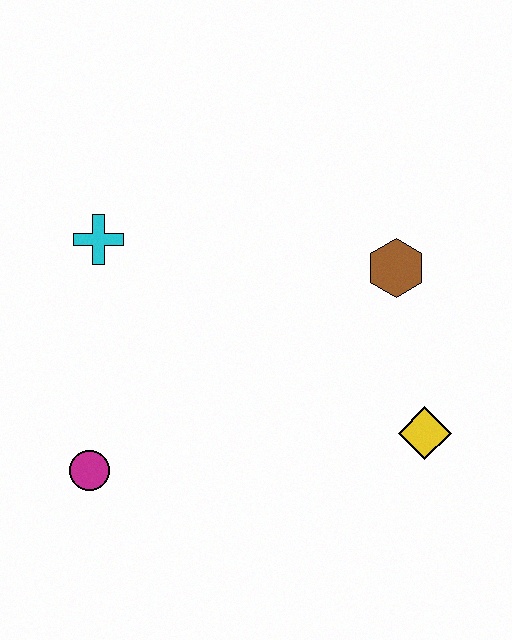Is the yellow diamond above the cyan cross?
No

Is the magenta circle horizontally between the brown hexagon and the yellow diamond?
No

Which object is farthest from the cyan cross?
The yellow diamond is farthest from the cyan cross.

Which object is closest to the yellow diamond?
The brown hexagon is closest to the yellow diamond.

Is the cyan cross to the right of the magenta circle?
Yes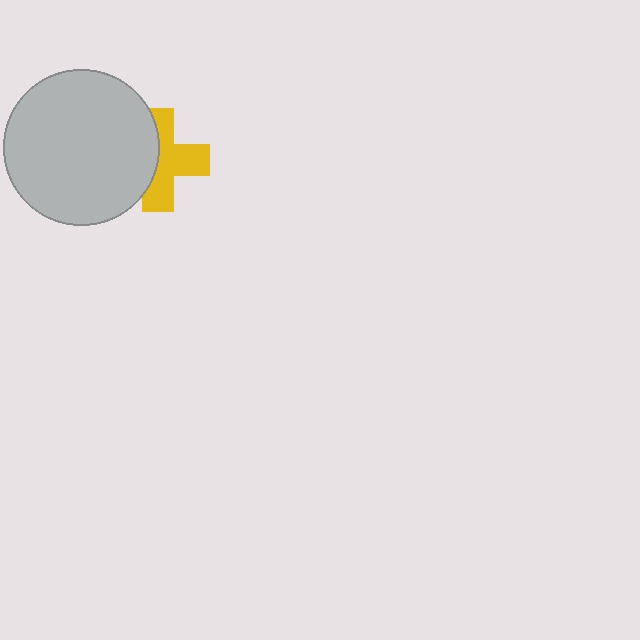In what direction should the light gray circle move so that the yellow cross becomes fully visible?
The light gray circle should move left. That is the shortest direction to clear the overlap and leave the yellow cross fully visible.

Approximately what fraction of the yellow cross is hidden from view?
Roughly 42% of the yellow cross is hidden behind the light gray circle.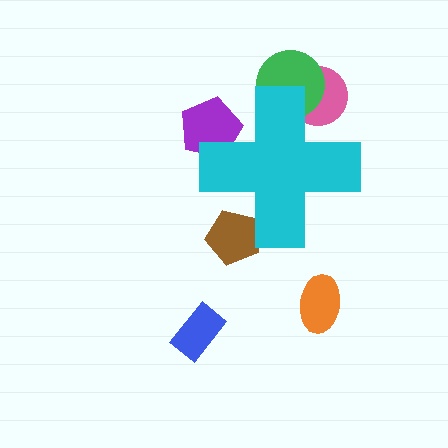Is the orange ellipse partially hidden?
No, the orange ellipse is fully visible.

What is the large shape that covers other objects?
A cyan cross.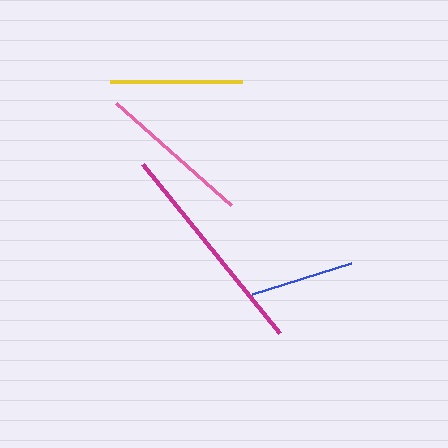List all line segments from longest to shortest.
From longest to shortest: magenta, pink, yellow, blue.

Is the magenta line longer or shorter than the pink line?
The magenta line is longer than the pink line.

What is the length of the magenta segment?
The magenta segment is approximately 217 pixels long.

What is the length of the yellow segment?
The yellow segment is approximately 132 pixels long.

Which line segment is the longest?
The magenta line is the longest at approximately 217 pixels.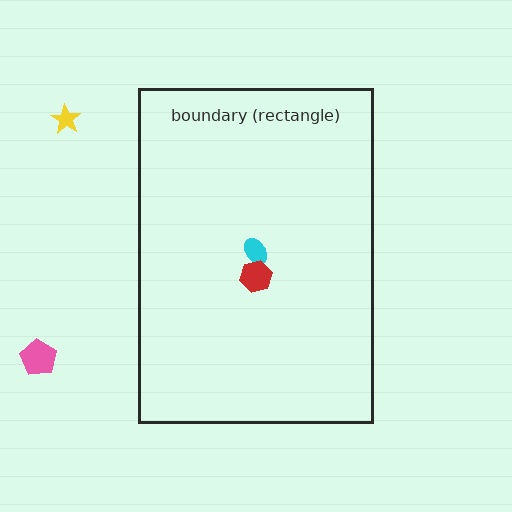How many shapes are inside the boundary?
2 inside, 2 outside.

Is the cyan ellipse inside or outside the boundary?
Inside.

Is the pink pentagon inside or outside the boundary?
Outside.